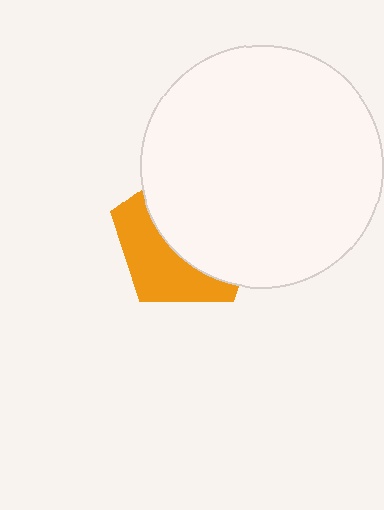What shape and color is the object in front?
The object in front is a white circle.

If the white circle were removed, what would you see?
You would see the complete orange pentagon.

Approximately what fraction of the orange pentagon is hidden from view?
Roughly 60% of the orange pentagon is hidden behind the white circle.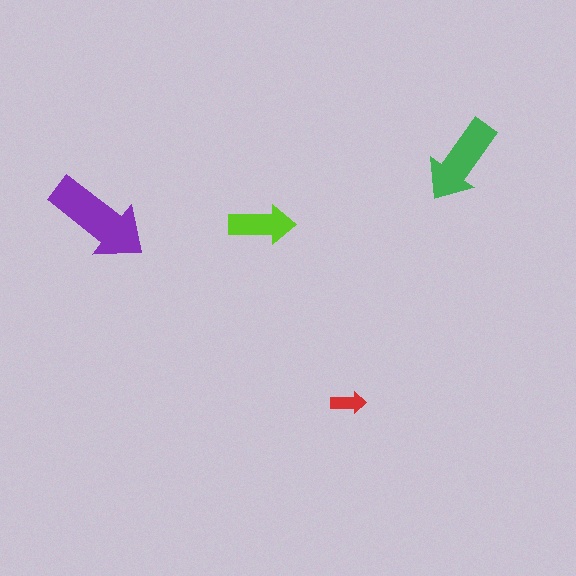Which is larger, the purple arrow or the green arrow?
The purple one.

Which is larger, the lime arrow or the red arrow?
The lime one.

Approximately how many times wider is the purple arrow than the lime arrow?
About 1.5 times wider.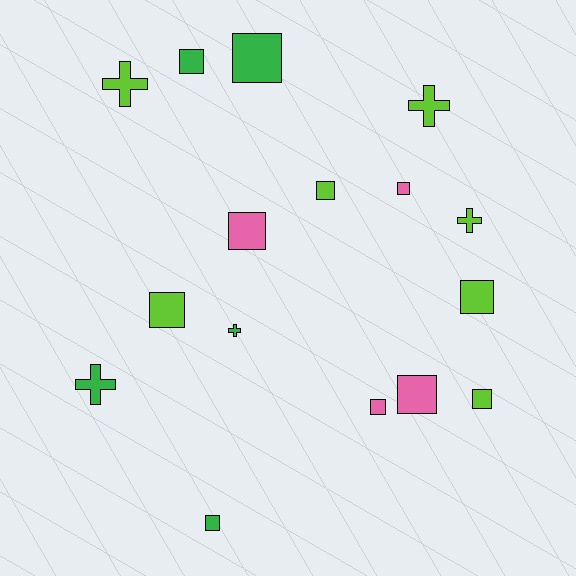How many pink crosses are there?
There are no pink crosses.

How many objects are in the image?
There are 16 objects.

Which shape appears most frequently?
Square, with 11 objects.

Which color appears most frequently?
Lime, with 7 objects.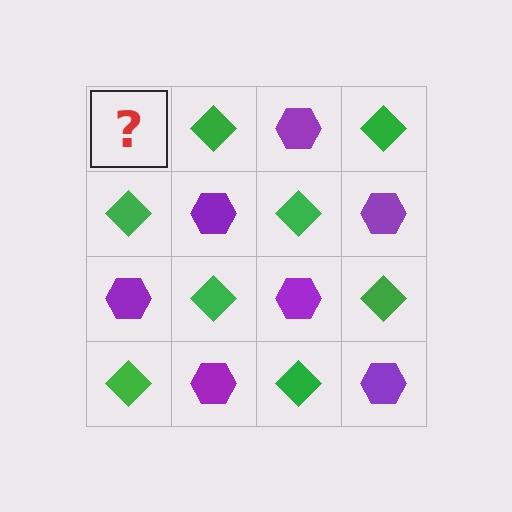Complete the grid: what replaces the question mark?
The question mark should be replaced with a purple hexagon.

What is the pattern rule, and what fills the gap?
The rule is that it alternates purple hexagon and green diamond in a checkerboard pattern. The gap should be filled with a purple hexagon.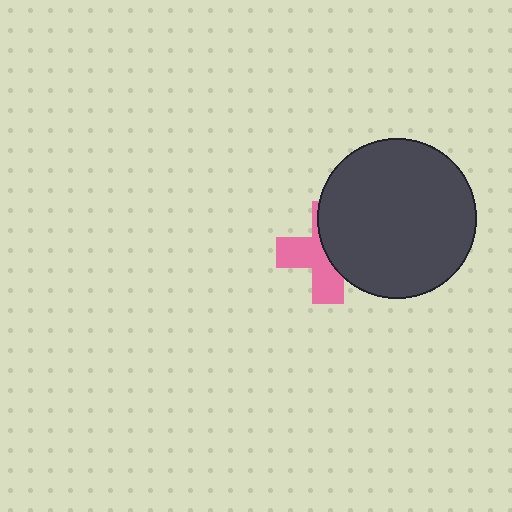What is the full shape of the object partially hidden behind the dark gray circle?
The partially hidden object is a pink cross.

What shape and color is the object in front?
The object in front is a dark gray circle.